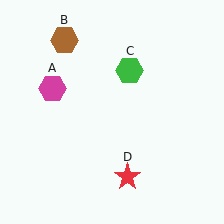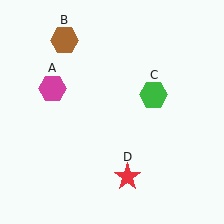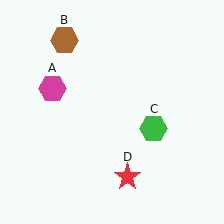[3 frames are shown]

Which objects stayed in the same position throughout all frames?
Magenta hexagon (object A) and brown hexagon (object B) and red star (object D) remained stationary.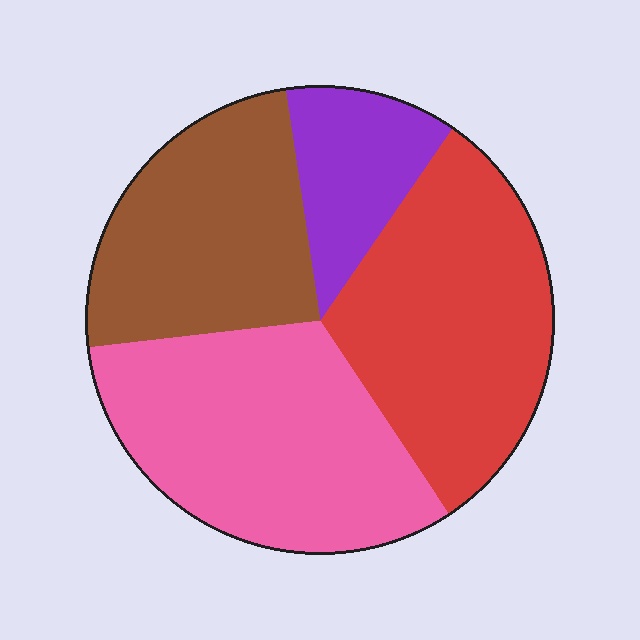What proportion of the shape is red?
Red takes up about one third (1/3) of the shape.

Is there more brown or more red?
Red.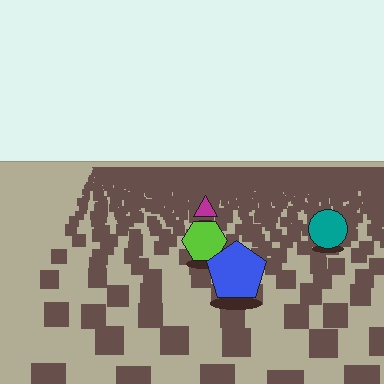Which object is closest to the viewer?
The blue pentagon is closest. The texture marks near it are larger and more spread out.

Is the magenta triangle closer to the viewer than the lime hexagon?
No. The lime hexagon is closer — you can tell from the texture gradient: the ground texture is coarser near it.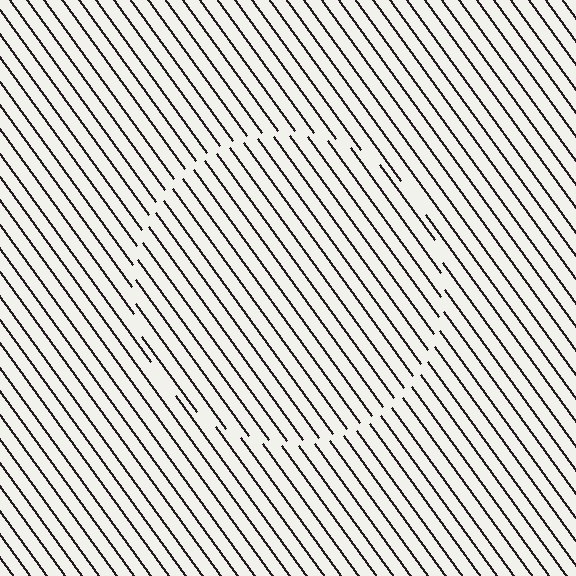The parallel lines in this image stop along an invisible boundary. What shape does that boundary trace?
An illusory circle. The interior of the shape contains the same grating, shifted by half a period — the contour is defined by the phase discontinuity where line-ends from the inner and outer gratings abut.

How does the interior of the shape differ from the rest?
The interior of the shape contains the same grating, shifted by half a period — the contour is defined by the phase discontinuity where line-ends from the inner and outer gratings abut.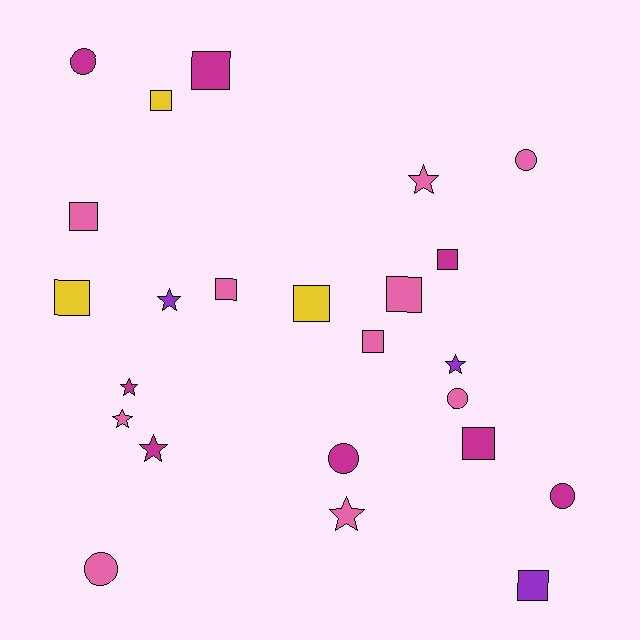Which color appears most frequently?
Pink, with 10 objects.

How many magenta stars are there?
There are 2 magenta stars.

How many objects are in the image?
There are 24 objects.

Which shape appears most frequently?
Square, with 11 objects.